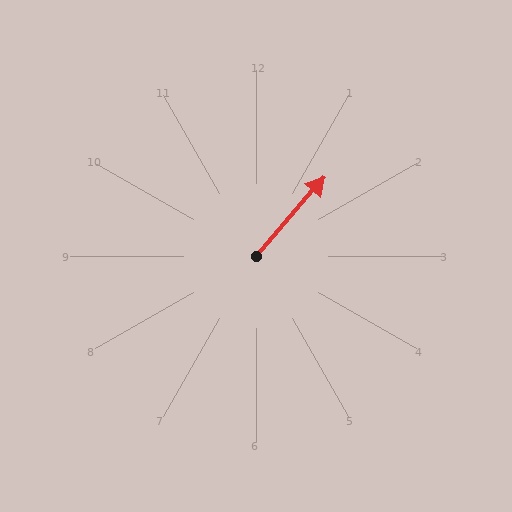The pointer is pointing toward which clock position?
Roughly 1 o'clock.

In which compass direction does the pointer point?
Northeast.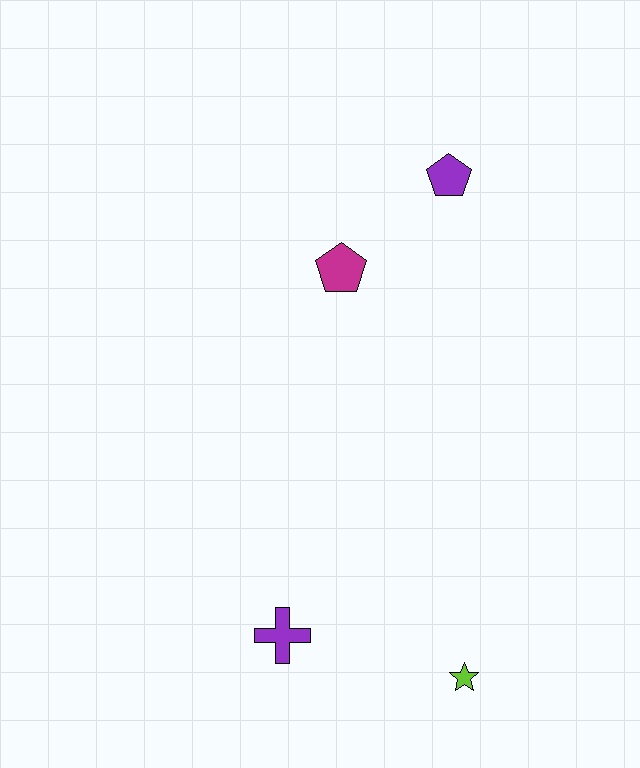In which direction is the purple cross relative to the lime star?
The purple cross is to the left of the lime star.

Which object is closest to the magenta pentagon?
The purple pentagon is closest to the magenta pentagon.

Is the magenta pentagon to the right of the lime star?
No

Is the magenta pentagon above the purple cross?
Yes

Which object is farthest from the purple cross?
The purple pentagon is farthest from the purple cross.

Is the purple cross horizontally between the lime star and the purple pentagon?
No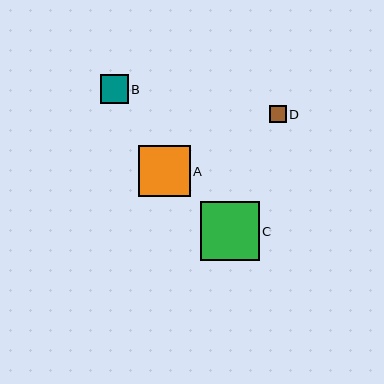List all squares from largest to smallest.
From largest to smallest: C, A, B, D.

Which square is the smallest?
Square D is the smallest with a size of approximately 17 pixels.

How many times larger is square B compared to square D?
Square B is approximately 1.6 times the size of square D.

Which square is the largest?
Square C is the largest with a size of approximately 59 pixels.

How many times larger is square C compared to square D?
Square C is approximately 3.4 times the size of square D.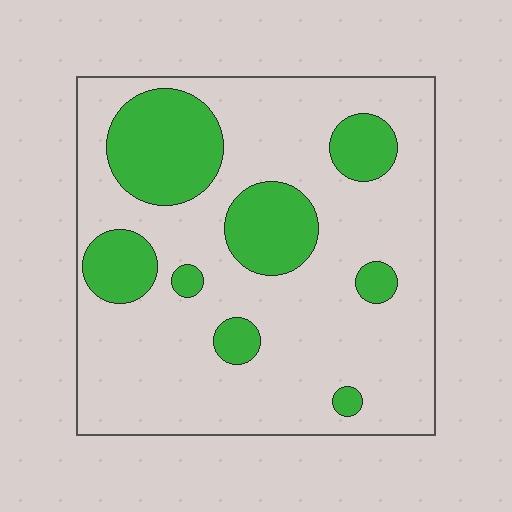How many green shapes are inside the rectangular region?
8.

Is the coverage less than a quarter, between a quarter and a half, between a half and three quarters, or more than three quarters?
Less than a quarter.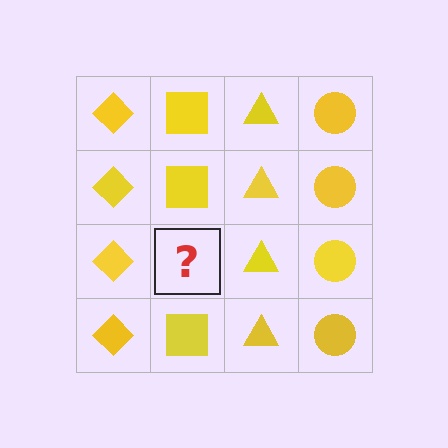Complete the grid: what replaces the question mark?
The question mark should be replaced with a yellow square.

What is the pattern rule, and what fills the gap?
The rule is that each column has a consistent shape. The gap should be filled with a yellow square.